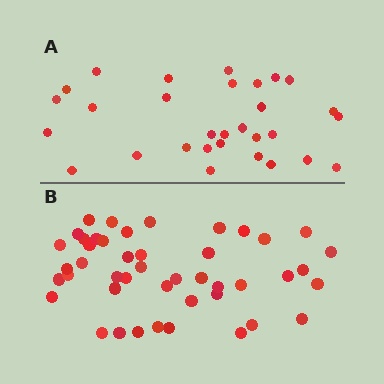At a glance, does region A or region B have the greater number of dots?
Region B (the bottom region) has more dots.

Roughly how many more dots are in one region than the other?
Region B has approximately 15 more dots than region A.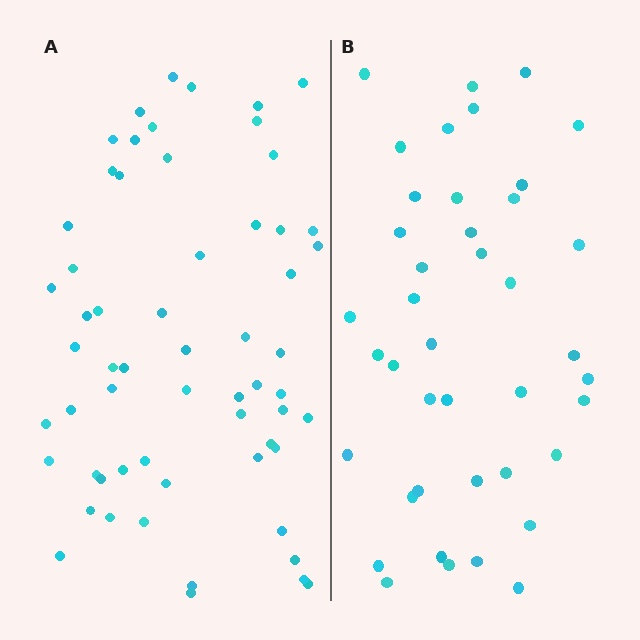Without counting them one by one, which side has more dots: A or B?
Region A (the left region) has more dots.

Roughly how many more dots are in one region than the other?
Region A has approximately 20 more dots than region B.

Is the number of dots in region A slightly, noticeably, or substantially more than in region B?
Region A has substantially more. The ratio is roughly 1.5 to 1.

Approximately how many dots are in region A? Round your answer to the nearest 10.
About 60 dots.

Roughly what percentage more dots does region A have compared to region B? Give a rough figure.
About 45% more.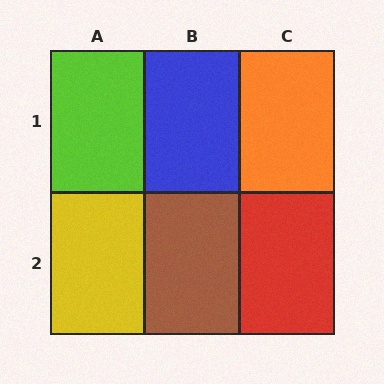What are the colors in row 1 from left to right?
Lime, blue, orange.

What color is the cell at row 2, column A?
Yellow.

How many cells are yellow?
1 cell is yellow.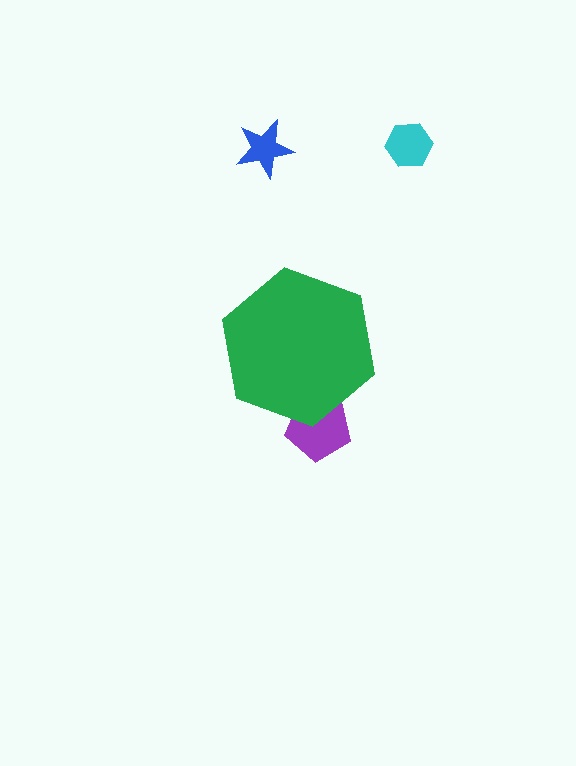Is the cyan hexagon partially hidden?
No, the cyan hexagon is fully visible.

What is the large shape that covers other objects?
A green hexagon.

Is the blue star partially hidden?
No, the blue star is fully visible.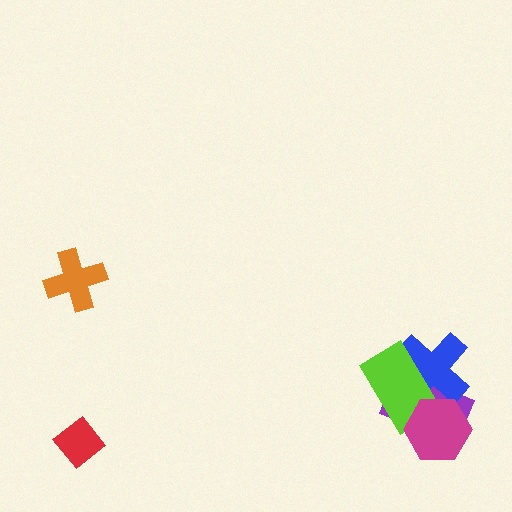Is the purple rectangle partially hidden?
Yes, it is partially covered by another shape.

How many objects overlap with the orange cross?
0 objects overlap with the orange cross.